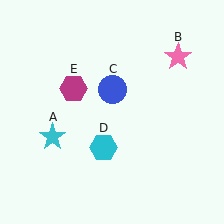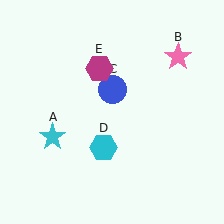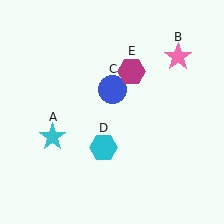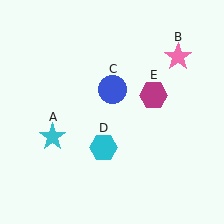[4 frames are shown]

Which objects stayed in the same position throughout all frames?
Cyan star (object A) and pink star (object B) and blue circle (object C) and cyan hexagon (object D) remained stationary.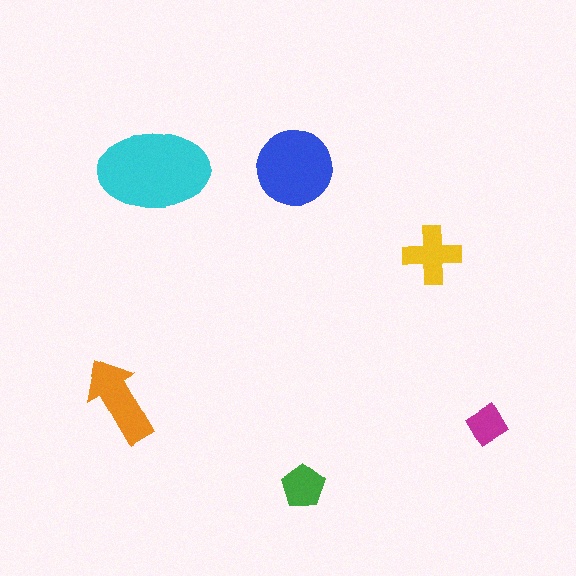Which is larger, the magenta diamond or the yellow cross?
The yellow cross.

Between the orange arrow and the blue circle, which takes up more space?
The blue circle.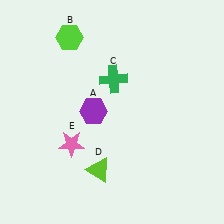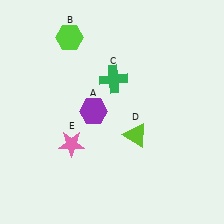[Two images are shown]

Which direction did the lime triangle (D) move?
The lime triangle (D) moved right.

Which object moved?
The lime triangle (D) moved right.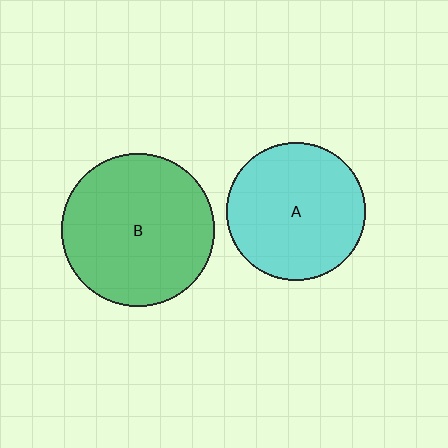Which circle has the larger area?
Circle B (green).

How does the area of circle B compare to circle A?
Approximately 1.2 times.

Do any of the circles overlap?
No, none of the circles overlap.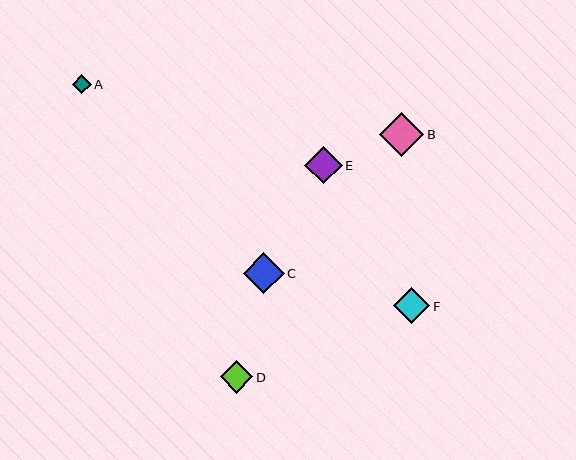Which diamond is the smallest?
Diamond A is the smallest with a size of approximately 19 pixels.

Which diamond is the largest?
Diamond B is the largest with a size of approximately 44 pixels.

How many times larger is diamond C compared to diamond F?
Diamond C is approximately 1.1 times the size of diamond F.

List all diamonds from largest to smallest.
From largest to smallest: B, C, E, F, D, A.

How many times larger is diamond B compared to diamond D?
Diamond B is approximately 1.4 times the size of diamond D.